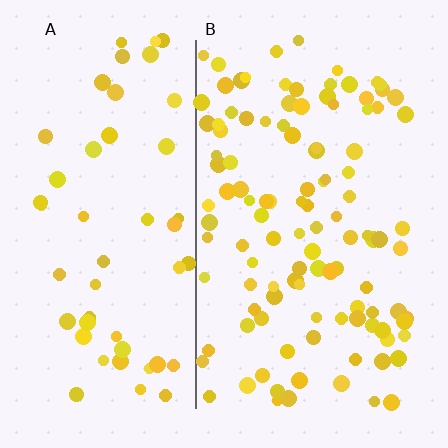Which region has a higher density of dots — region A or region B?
B (the right).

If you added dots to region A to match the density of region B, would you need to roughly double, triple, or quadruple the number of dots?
Approximately double.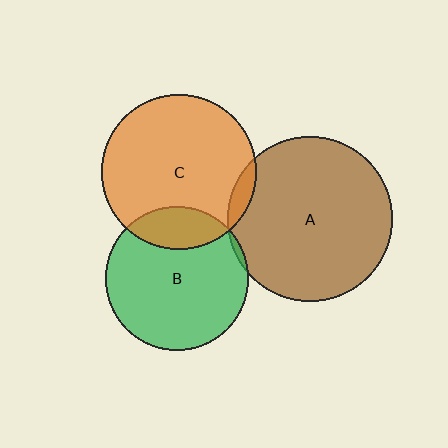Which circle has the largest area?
Circle A (brown).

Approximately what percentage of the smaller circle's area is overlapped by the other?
Approximately 5%.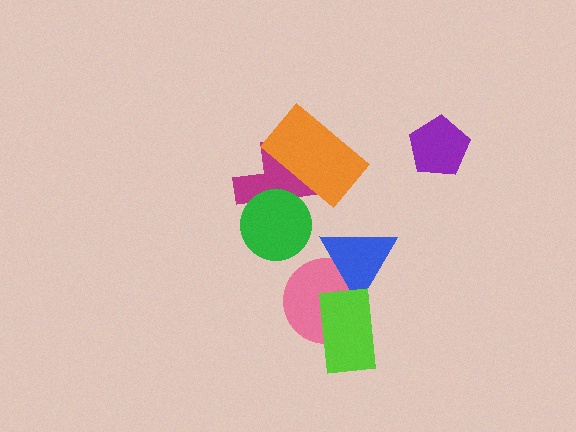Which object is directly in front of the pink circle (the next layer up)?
The blue triangle is directly in front of the pink circle.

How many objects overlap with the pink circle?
2 objects overlap with the pink circle.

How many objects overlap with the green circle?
1 object overlaps with the green circle.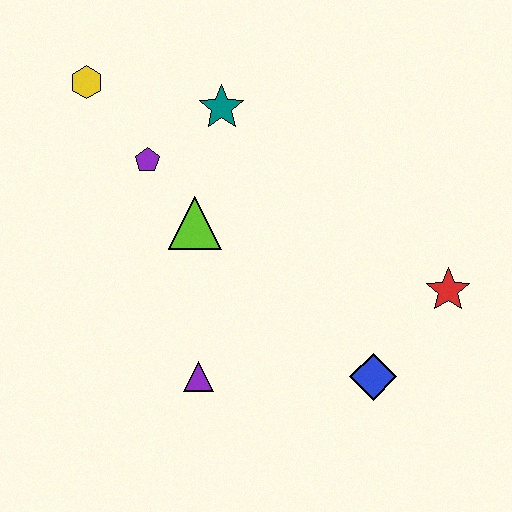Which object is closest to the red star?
The blue diamond is closest to the red star.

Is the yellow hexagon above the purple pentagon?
Yes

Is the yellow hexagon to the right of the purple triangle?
No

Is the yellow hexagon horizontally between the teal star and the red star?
No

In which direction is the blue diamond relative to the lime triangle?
The blue diamond is to the right of the lime triangle.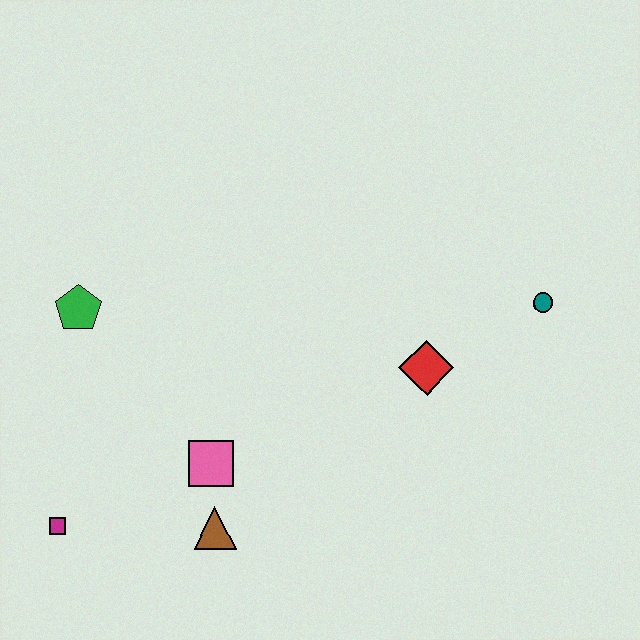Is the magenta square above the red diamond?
No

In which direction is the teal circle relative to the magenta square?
The teal circle is to the right of the magenta square.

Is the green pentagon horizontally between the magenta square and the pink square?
Yes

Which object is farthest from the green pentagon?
The teal circle is farthest from the green pentagon.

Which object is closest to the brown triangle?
The pink square is closest to the brown triangle.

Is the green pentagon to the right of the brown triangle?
No